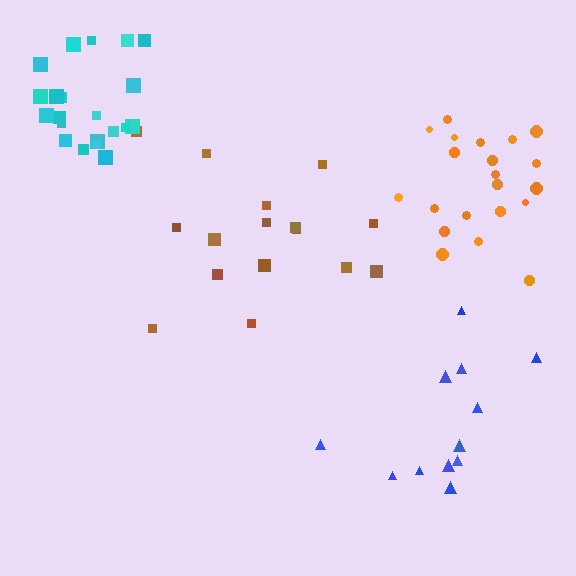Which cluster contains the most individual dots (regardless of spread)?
Orange (21).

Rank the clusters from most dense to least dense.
cyan, orange, blue, brown.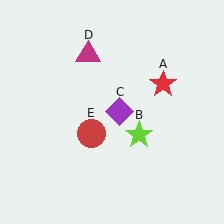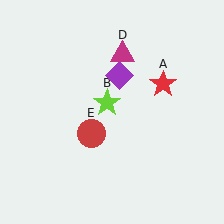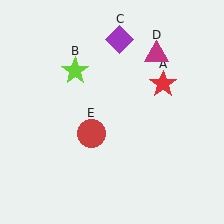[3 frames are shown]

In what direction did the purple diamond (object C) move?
The purple diamond (object C) moved up.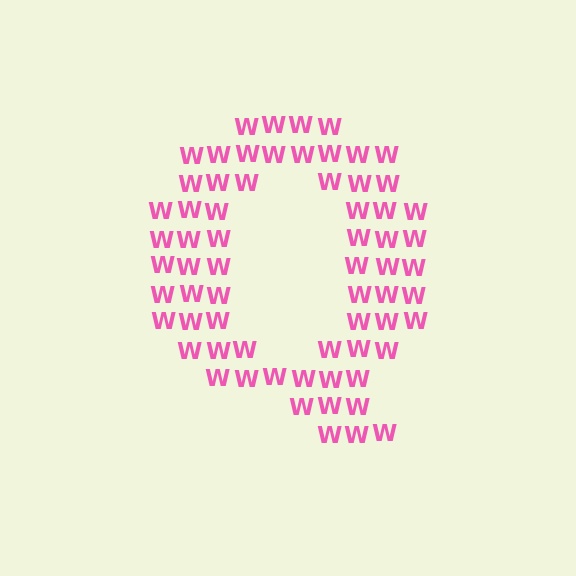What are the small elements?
The small elements are letter W's.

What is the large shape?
The large shape is the letter Q.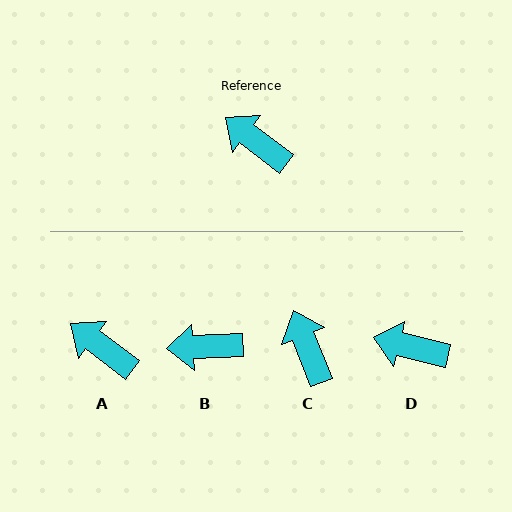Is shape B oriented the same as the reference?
No, it is off by about 40 degrees.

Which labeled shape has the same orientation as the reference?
A.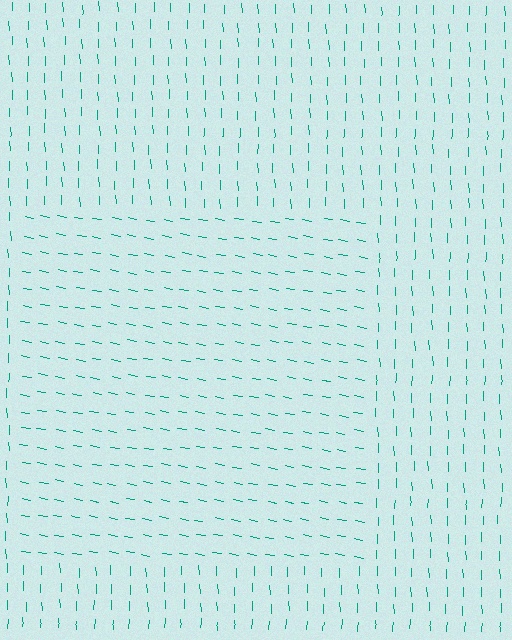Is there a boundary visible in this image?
Yes, there is a texture boundary formed by a change in line orientation.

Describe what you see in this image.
The image is filled with small teal line segments. A rectangle region in the image has lines oriented differently from the surrounding lines, creating a visible texture boundary.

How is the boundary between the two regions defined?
The boundary is defined purely by a change in line orientation (approximately 77 degrees difference). All lines are the same color and thickness.